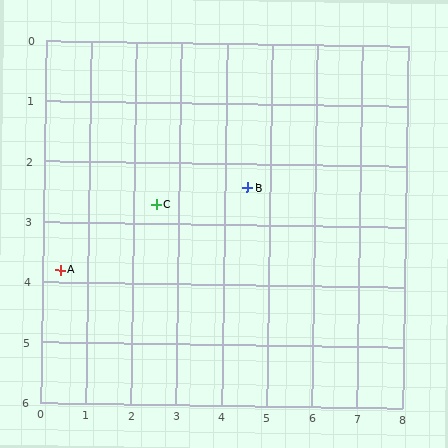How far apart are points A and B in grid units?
Points A and B are about 4.3 grid units apart.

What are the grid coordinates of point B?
Point B is at approximately (4.5, 2.4).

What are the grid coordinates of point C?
Point C is at approximately (2.5, 2.7).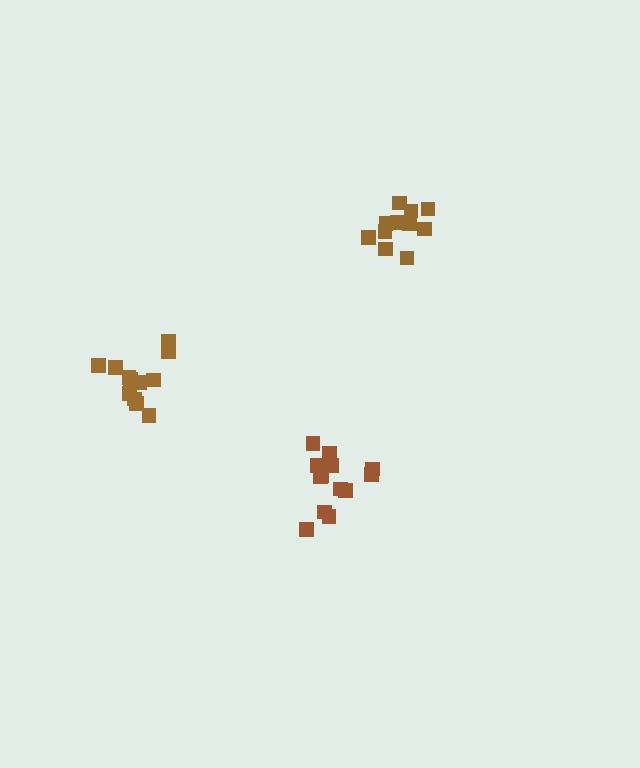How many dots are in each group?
Group 1: 13 dots, Group 2: 11 dots, Group 3: 12 dots (36 total).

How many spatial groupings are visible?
There are 3 spatial groupings.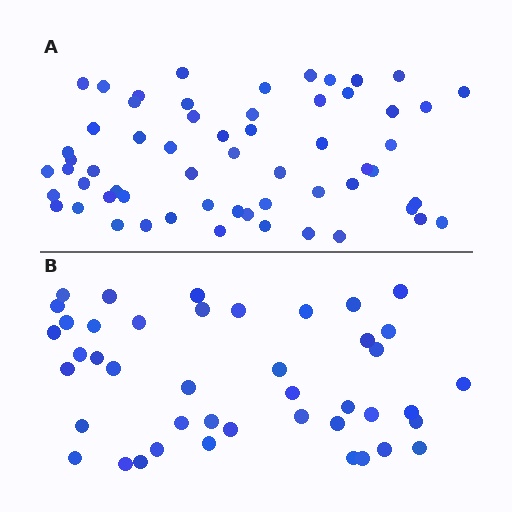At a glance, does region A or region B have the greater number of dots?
Region A (the top region) has more dots.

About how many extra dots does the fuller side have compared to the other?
Region A has approximately 15 more dots than region B.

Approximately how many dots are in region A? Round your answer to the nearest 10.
About 60 dots. (The exact count is 59, which rounds to 60.)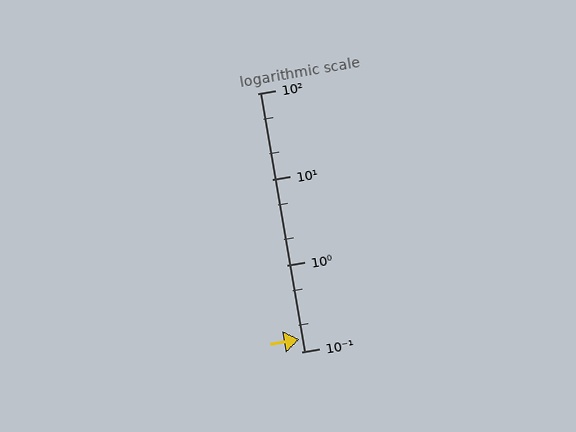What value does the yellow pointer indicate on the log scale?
The pointer indicates approximately 0.14.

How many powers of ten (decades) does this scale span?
The scale spans 3 decades, from 0.1 to 100.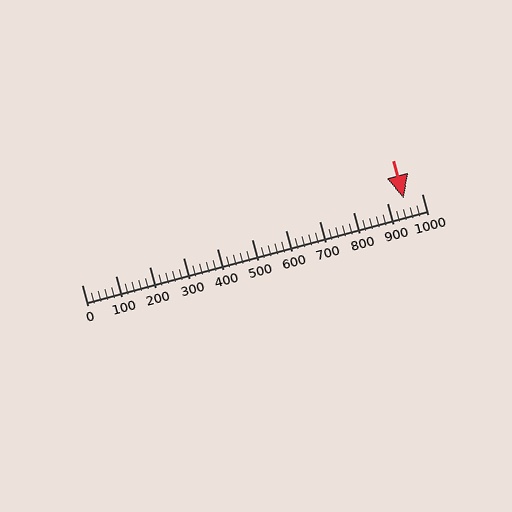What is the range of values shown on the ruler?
The ruler shows values from 0 to 1000.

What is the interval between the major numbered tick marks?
The major tick marks are spaced 100 units apart.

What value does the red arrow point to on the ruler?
The red arrow points to approximately 948.